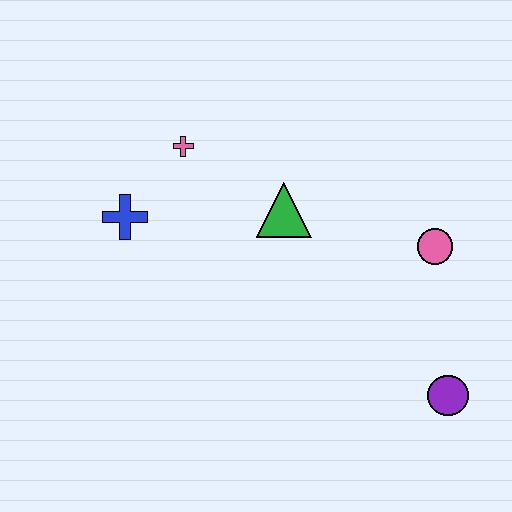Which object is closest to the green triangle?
The pink cross is closest to the green triangle.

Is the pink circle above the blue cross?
No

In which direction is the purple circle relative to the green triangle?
The purple circle is below the green triangle.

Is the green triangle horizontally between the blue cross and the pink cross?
No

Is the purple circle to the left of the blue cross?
No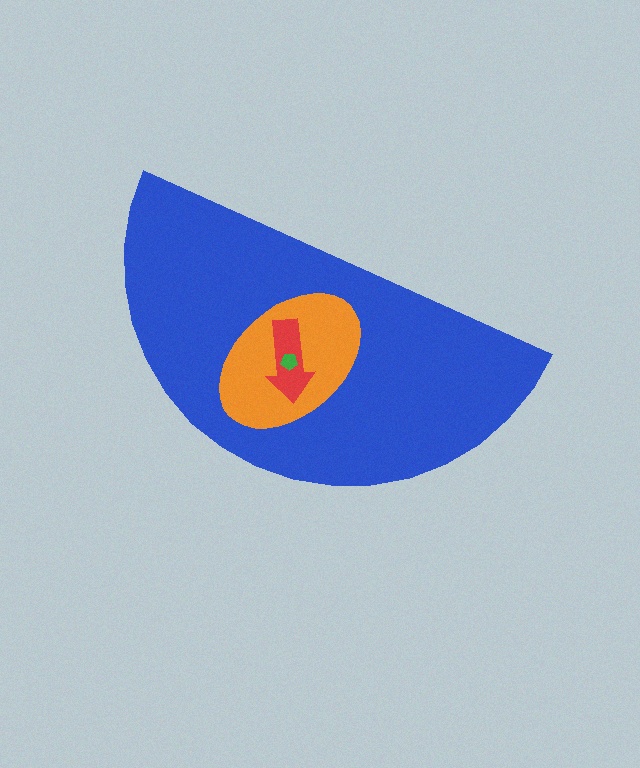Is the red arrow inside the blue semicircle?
Yes.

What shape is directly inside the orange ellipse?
The red arrow.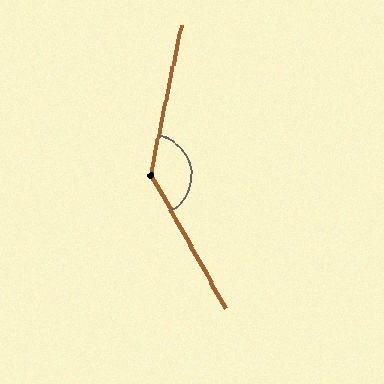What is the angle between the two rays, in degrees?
Approximately 139 degrees.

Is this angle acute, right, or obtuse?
It is obtuse.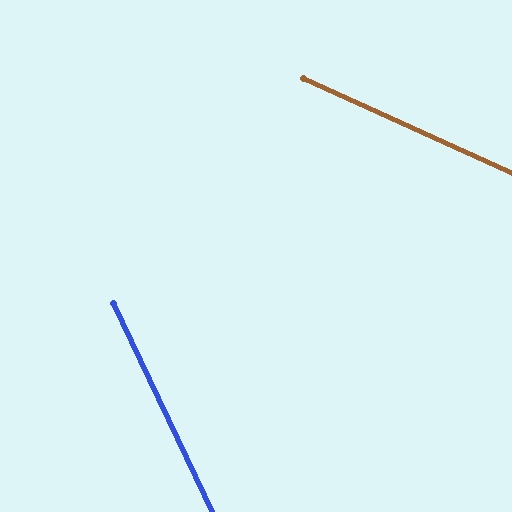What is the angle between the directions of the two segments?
Approximately 40 degrees.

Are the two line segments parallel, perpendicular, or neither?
Neither parallel nor perpendicular — they differ by about 40°.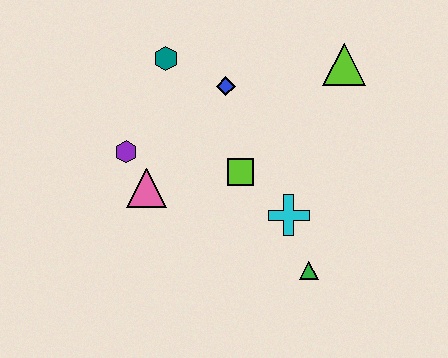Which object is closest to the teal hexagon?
The blue diamond is closest to the teal hexagon.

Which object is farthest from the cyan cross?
The teal hexagon is farthest from the cyan cross.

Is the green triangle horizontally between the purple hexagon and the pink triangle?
No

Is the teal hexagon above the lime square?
Yes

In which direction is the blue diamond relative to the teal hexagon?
The blue diamond is to the right of the teal hexagon.